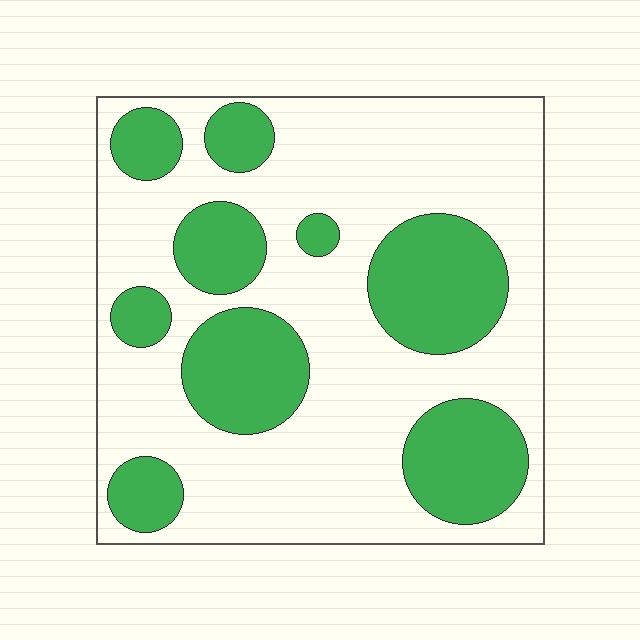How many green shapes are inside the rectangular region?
9.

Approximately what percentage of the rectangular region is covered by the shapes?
Approximately 35%.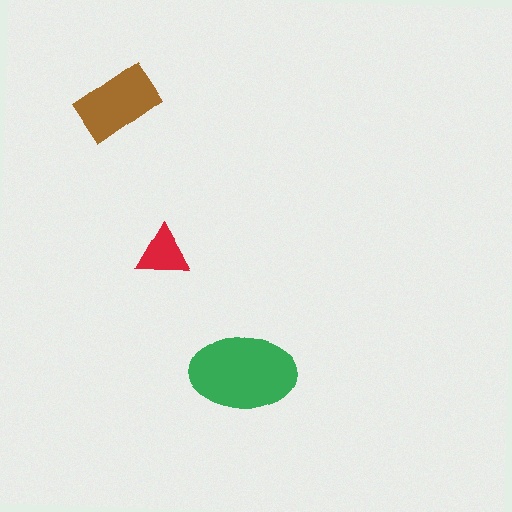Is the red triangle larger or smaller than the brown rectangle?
Smaller.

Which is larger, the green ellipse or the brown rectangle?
The green ellipse.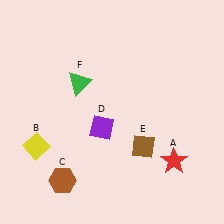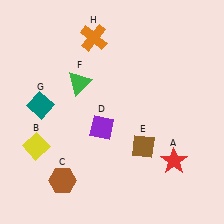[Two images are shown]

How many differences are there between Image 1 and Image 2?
There are 2 differences between the two images.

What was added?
A teal diamond (G), an orange cross (H) were added in Image 2.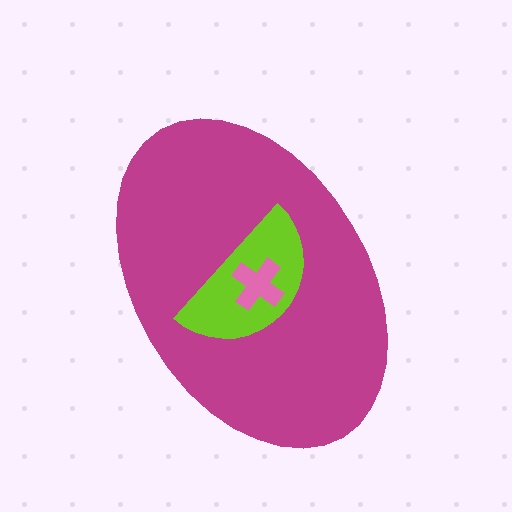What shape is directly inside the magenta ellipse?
The lime semicircle.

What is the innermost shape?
The pink cross.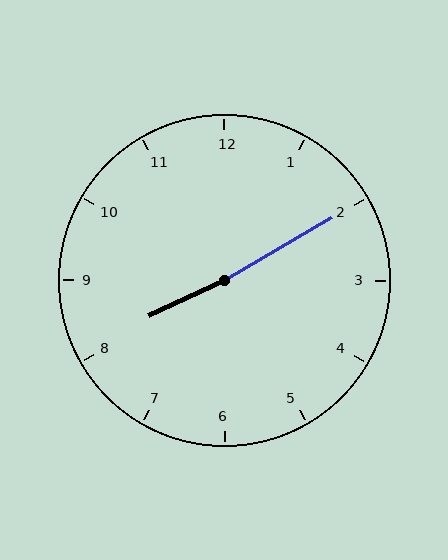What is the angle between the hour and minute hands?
Approximately 175 degrees.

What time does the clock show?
8:10.